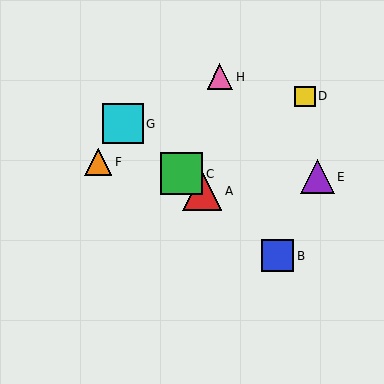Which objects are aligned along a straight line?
Objects A, B, C, G are aligned along a straight line.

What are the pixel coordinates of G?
Object G is at (123, 124).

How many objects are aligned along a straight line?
4 objects (A, B, C, G) are aligned along a straight line.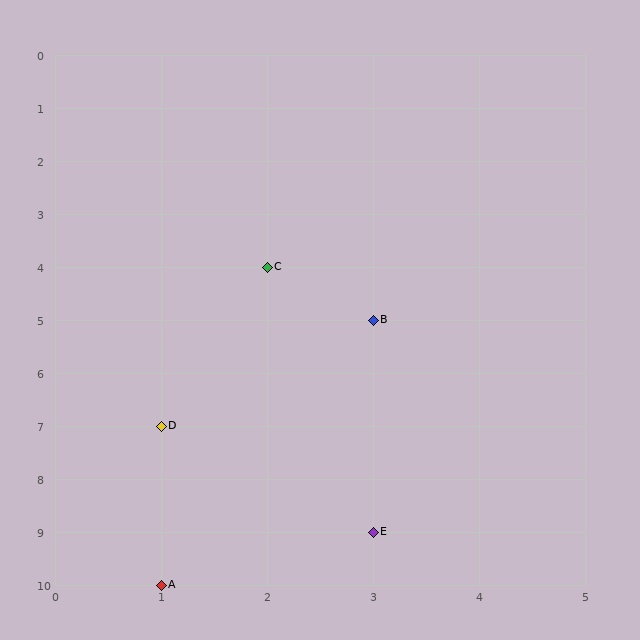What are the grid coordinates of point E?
Point E is at grid coordinates (3, 9).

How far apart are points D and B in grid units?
Points D and B are 2 columns and 2 rows apart (about 2.8 grid units diagonally).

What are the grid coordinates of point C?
Point C is at grid coordinates (2, 4).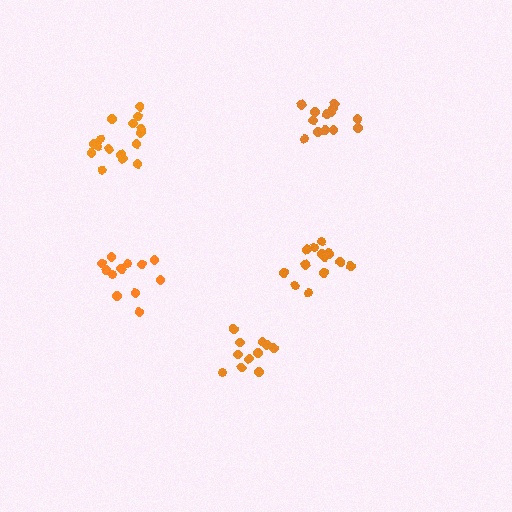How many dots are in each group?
Group 1: 12 dots, Group 2: 12 dots, Group 3: 14 dots, Group 4: 13 dots, Group 5: 16 dots (67 total).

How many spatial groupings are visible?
There are 5 spatial groupings.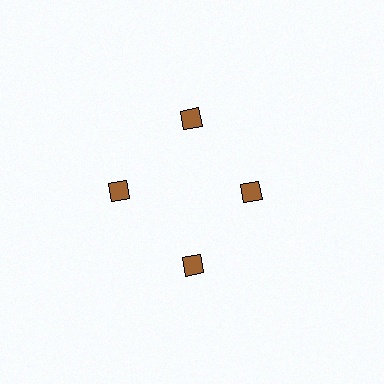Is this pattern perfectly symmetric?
No. The 4 brown diamonds are arranged in a ring, but one element near the 3 o'clock position is pulled inward toward the center, breaking the 4-fold rotational symmetry.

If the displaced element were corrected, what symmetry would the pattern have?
It would have 4-fold rotational symmetry — the pattern would map onto itself every 90 degrees.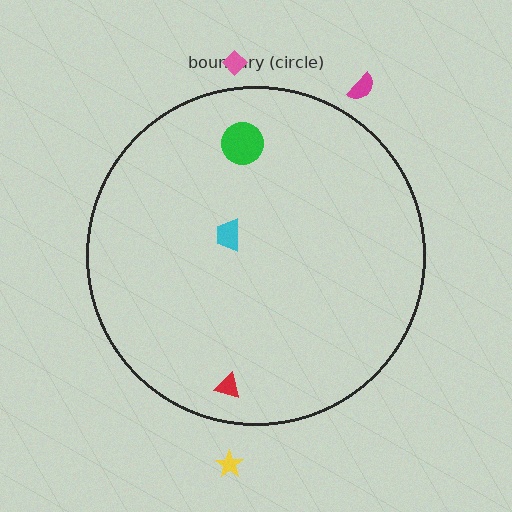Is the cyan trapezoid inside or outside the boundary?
Inside.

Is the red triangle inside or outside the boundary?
Inside.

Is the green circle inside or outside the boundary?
Inside.